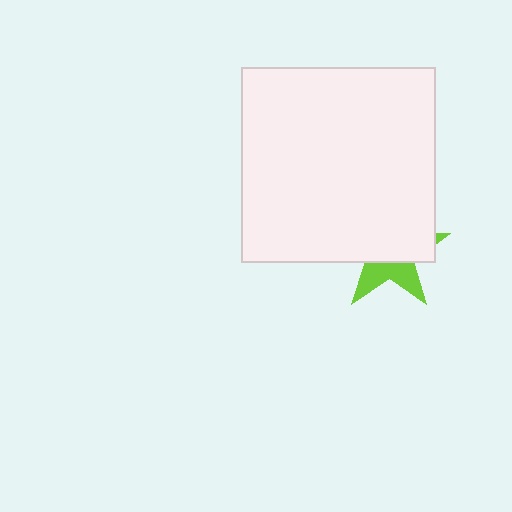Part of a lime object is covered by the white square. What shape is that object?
It is a star.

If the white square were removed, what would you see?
You would see the complete lime star.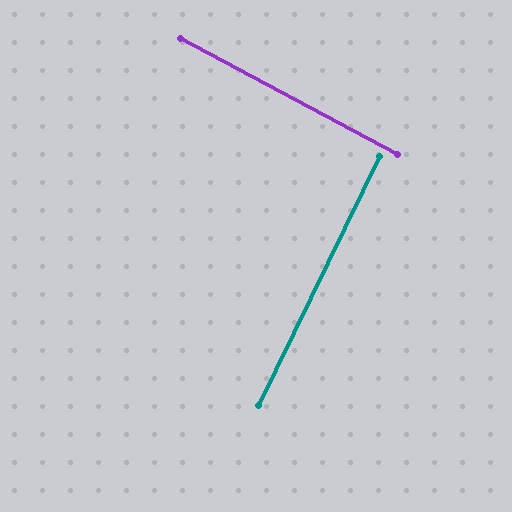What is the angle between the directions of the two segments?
Approximately 88 degrees.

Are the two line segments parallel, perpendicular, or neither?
Perpendicular — they meet at approximately 88°.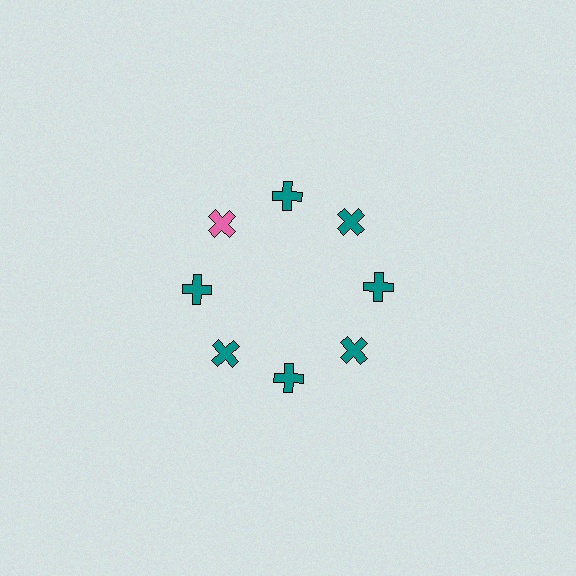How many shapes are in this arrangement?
There are 8 shapes arranged in a ring pattern.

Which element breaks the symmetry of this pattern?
The pink cross at roughly the 10 o'clock position breaks the symmetry. All other shapes are teal crosses.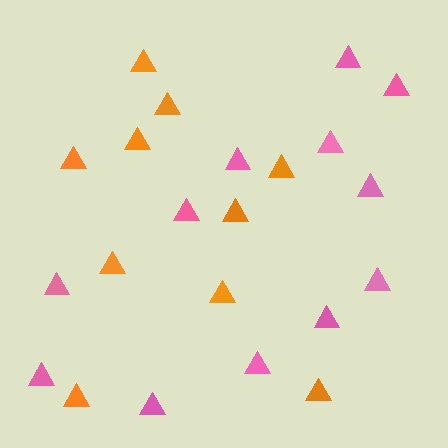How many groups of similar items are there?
There are 2 groups: one group of pink triangles (12) and one group of orange triangles (10).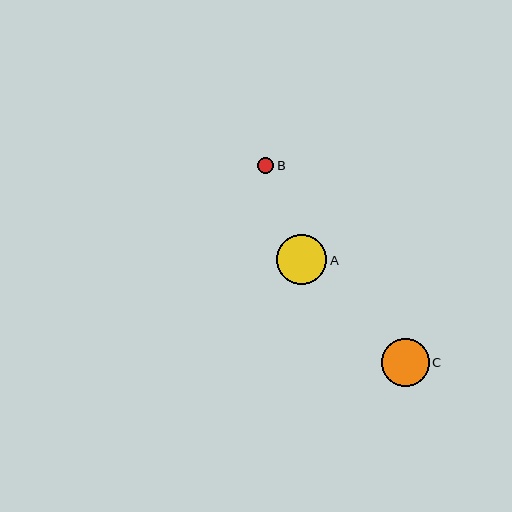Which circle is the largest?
Circle A is the largest with a size of approximately 50 pixels.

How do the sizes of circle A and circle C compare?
Circle A and circle C are approximately the same size.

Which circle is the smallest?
Circle B is the smallest with a size of approximately 16 pixels.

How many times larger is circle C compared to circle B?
Circle C is approximately 3.0 times the size of circle B.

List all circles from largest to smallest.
From largest to smallest: A, C, B.